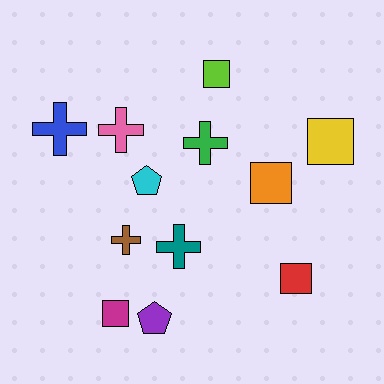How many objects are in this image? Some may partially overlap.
There are 12 objects.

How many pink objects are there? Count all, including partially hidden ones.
There is 1 pink object.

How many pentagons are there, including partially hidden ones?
There are 2 pentagons.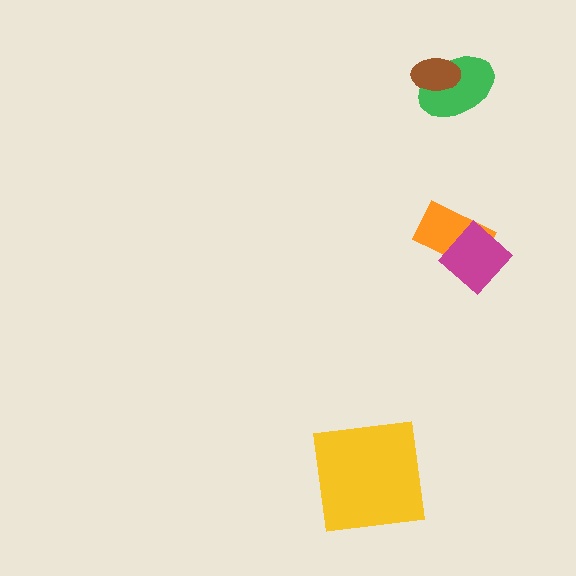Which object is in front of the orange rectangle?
The magenta diamond is in front of the orange rectangle.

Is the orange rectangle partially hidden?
Yes, it is partially covered by another shape.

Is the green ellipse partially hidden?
Yes, it is partially covered by another shape.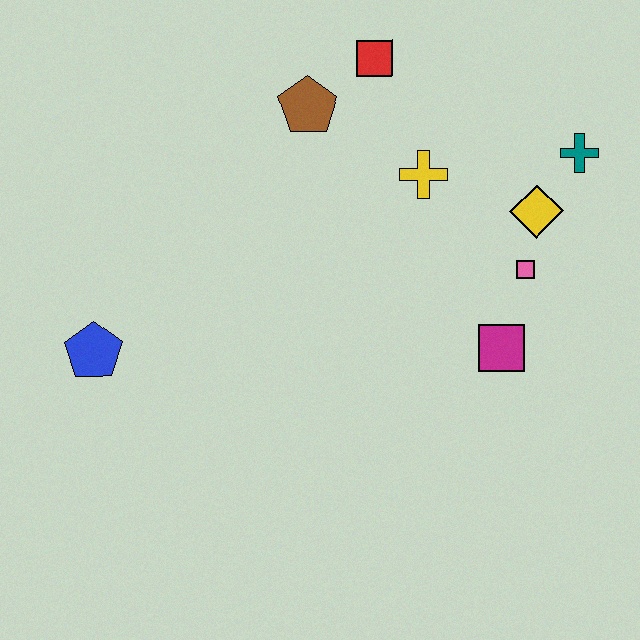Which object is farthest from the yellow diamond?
The blue pentagon is farthest from the yellow diamond.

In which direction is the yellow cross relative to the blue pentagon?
The yellow cross is to the right of the blue pentagon.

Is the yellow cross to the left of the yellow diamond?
Yes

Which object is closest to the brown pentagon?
The red square is closest to the brown pentagon.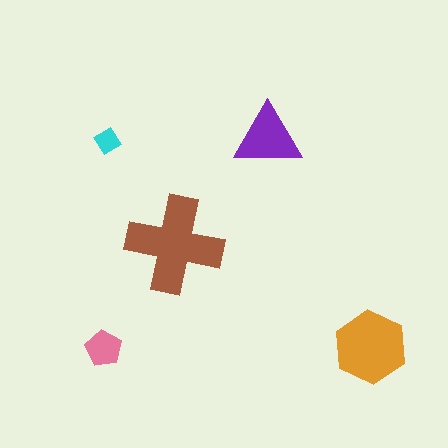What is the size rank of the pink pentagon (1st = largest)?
4th.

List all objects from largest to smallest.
The brown cross, the orange hexagon, the purple triangle, the pink pentagon, the cyan diamond.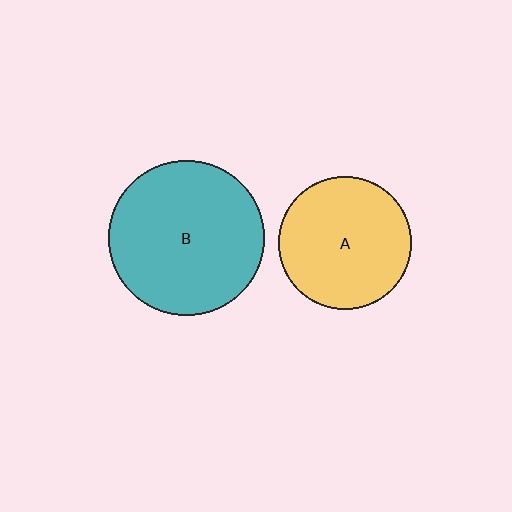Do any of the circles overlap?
No, none of the circles overlap.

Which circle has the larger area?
Circle B (teal).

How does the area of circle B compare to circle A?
Approximately 1.4 times.